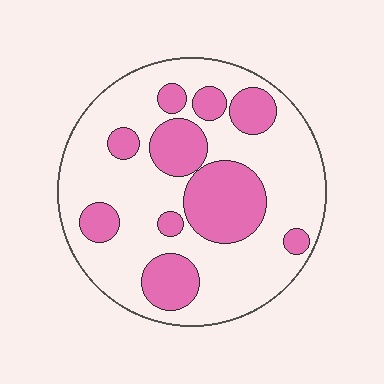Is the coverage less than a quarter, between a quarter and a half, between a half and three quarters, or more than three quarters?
Between a quarter and a half.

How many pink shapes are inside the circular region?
10.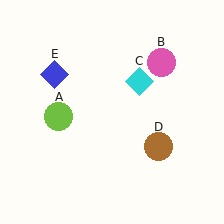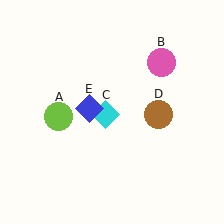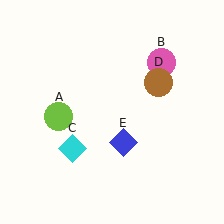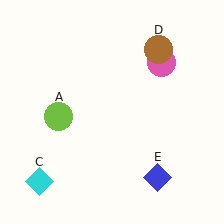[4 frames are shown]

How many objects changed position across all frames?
3 objects changed position: cyan diamond (object C), brown circle (object D), blue diamond (object E).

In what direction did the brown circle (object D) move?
The brown circle (object D) moved up.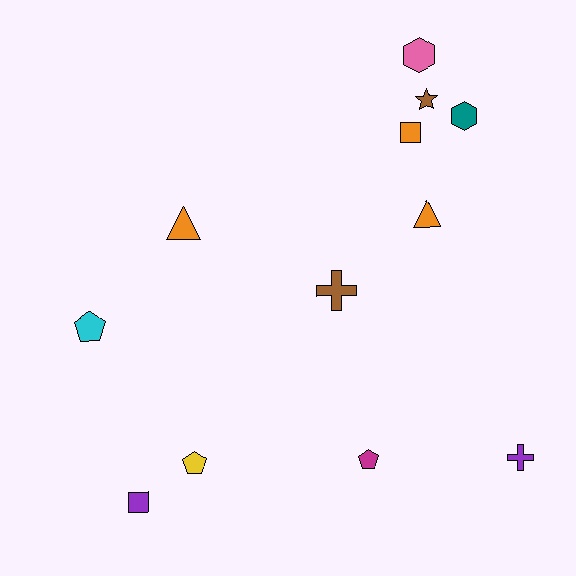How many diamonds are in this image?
There are no diamonds.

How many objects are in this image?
There are 12 objects.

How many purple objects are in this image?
There are 2 purple objects.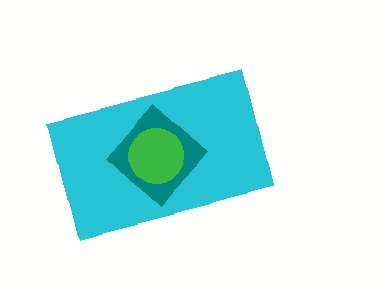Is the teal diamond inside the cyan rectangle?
Yes.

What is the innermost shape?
The green circle.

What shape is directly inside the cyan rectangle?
The teal diamond.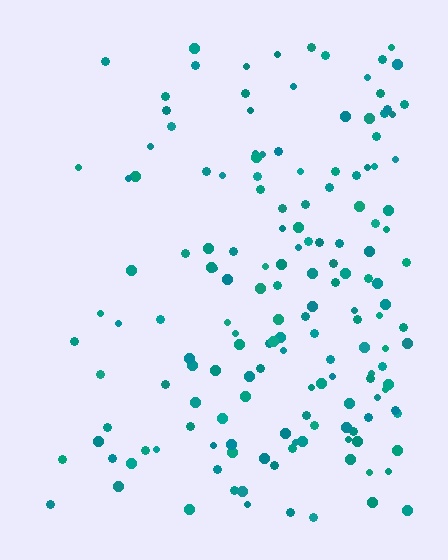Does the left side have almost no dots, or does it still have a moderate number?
Still a moderate number, just noticeably fewer than the right.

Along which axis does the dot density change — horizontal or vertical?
Horizontal.